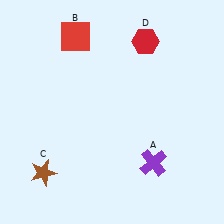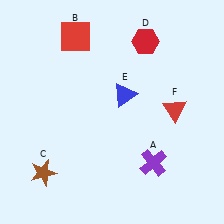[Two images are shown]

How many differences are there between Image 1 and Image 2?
There are 2 differences between the two images.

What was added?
A blue triangle (E), a red triangle (F) were added in Image 2.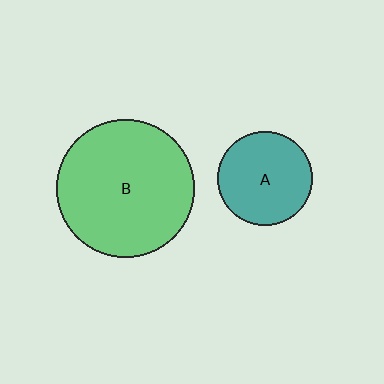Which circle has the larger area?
Circle B (green).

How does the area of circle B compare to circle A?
Approximately 2.1 times.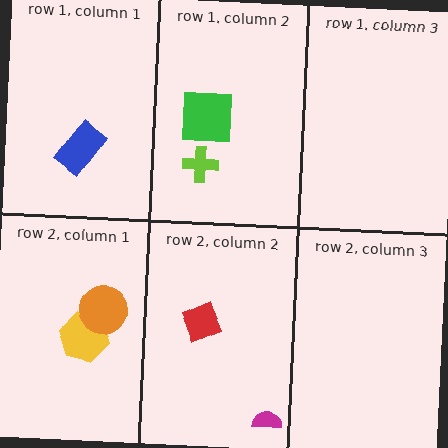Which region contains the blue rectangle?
The row 1, column 1 region.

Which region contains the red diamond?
The row 2, column 2 region.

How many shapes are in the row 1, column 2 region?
2.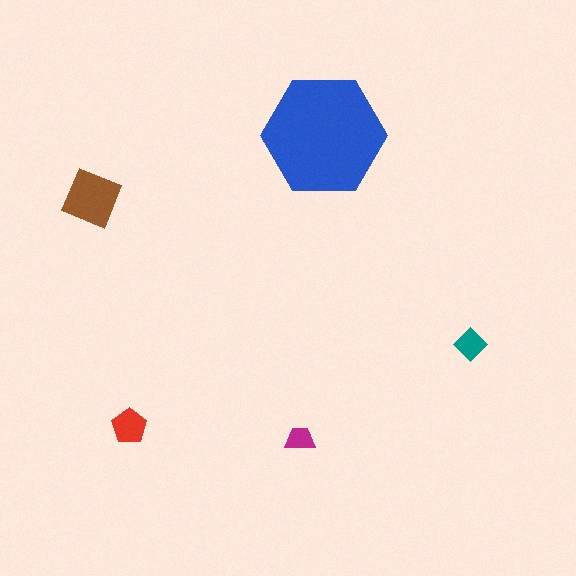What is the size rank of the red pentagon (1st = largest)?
3rd.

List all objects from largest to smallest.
The blue hexagon, the brown square, the red pentagon, the teal diamond, the magenta trapezoid.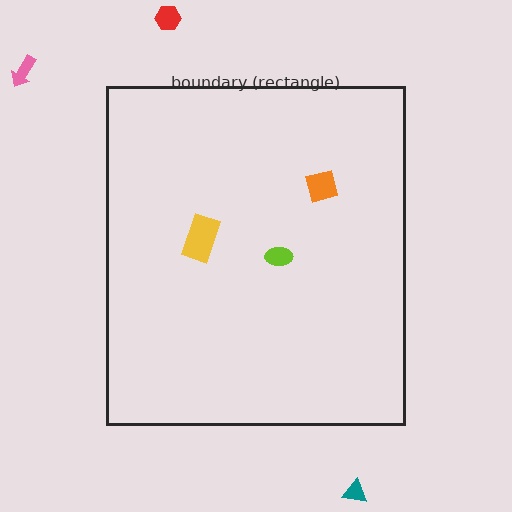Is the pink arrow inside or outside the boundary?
Outside.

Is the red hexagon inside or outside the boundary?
Outside.